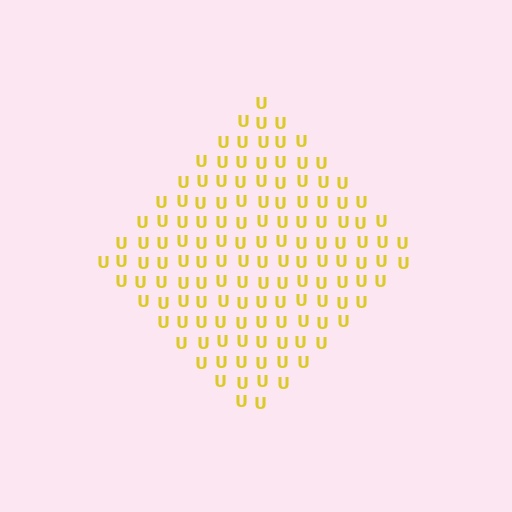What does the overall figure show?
The overall figure shows a diamond.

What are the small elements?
The small elements are letter U's.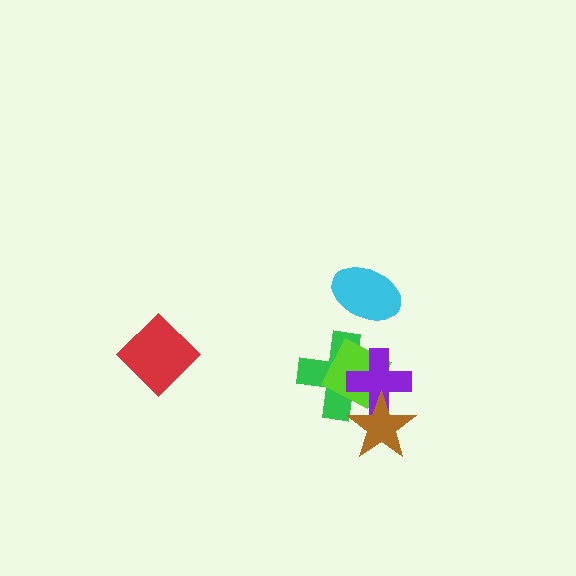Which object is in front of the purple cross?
The brown star is in front of the purple cross.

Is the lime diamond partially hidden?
Yes, it is partially covered by another shape.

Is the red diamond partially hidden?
No, no other shape covers it.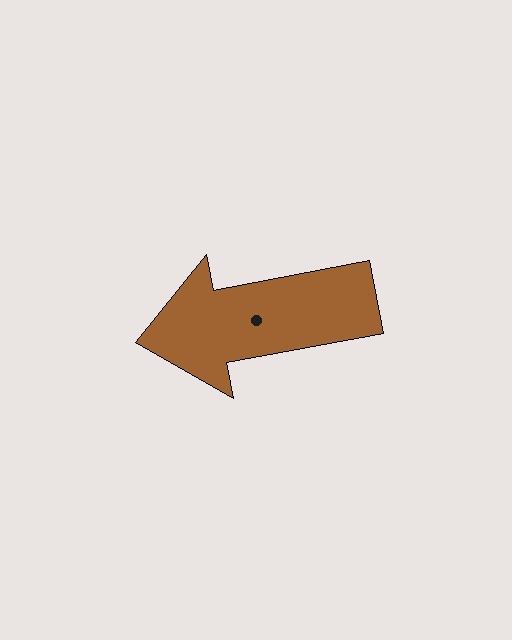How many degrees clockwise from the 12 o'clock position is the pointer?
Approximately 259 degrees.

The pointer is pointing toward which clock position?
Roughly 9 o'clock.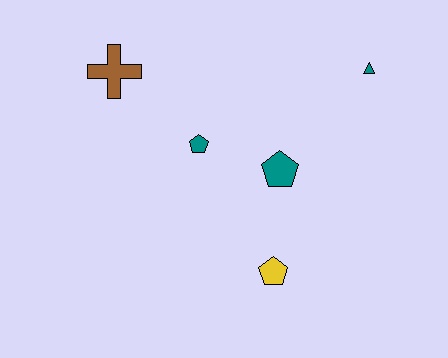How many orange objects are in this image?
There are no orange objects.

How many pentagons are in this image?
There are 3 pentagons.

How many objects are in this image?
There are 5 objects.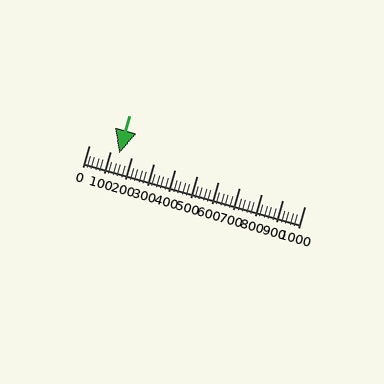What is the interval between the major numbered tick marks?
The major tick marks are spaced 100 units apart.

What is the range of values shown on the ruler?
The ruler shows values from 0 to 1000.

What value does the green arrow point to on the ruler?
The green arrow points to approximately 140.